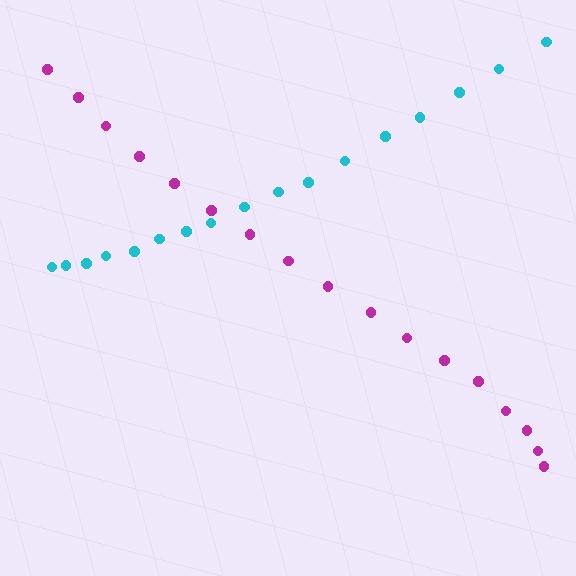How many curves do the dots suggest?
There are 2 distinct paths.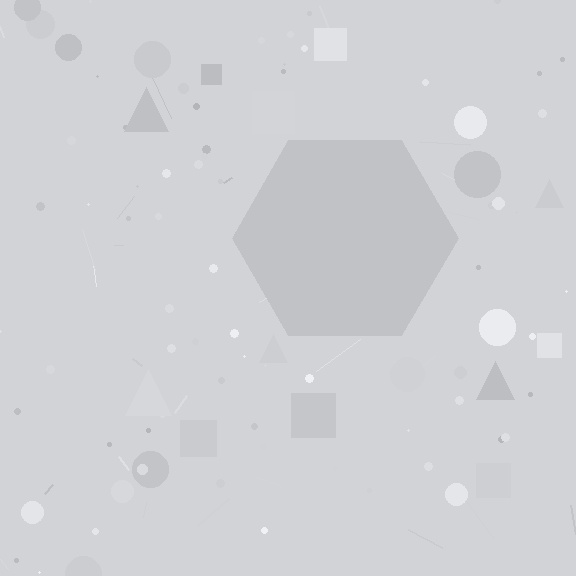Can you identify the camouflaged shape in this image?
The camouflaged shape is a hexagon.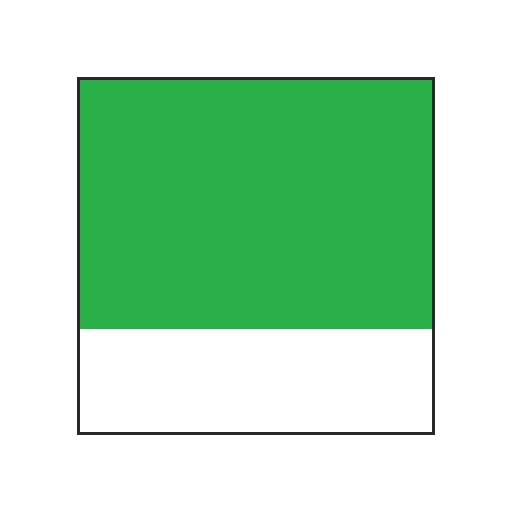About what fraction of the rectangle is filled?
About two thirds (2/3).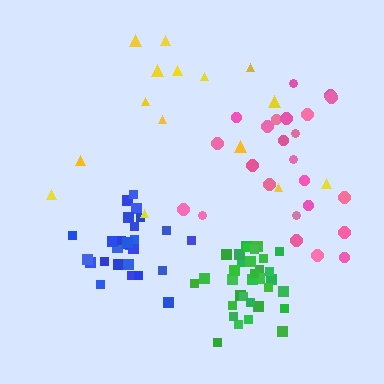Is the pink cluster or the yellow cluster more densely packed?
Pink.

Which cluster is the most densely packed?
Green.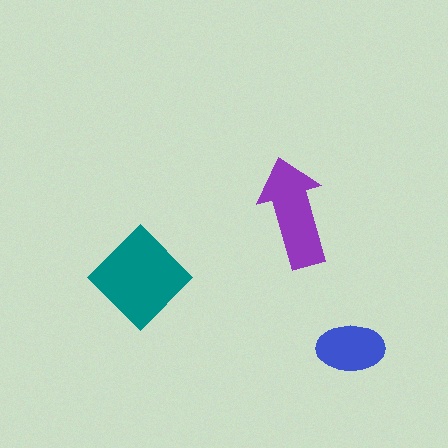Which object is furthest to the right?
The blue ellipse is rightmost.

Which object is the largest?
The teal diamond.